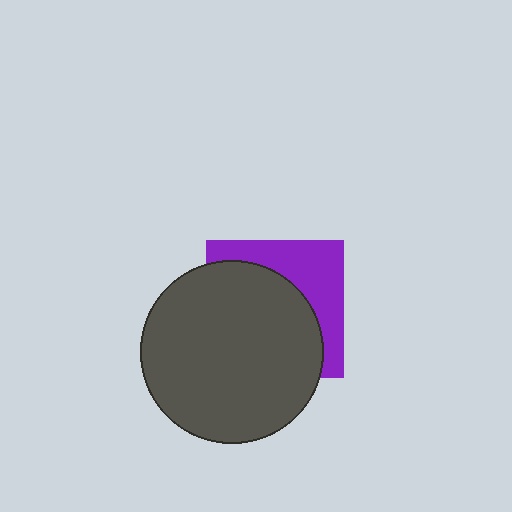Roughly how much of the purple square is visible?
A small part of it is visible (roughly 37%).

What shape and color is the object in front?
The object in front is a dark gray circle.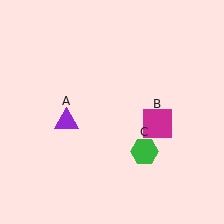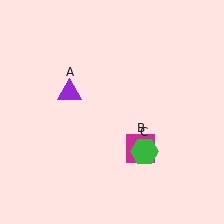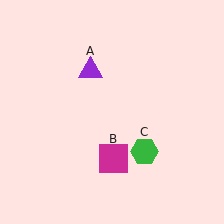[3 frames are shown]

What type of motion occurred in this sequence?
The purple triangle (object A), magenta square (object B) rotated clockwise around the center of the scene.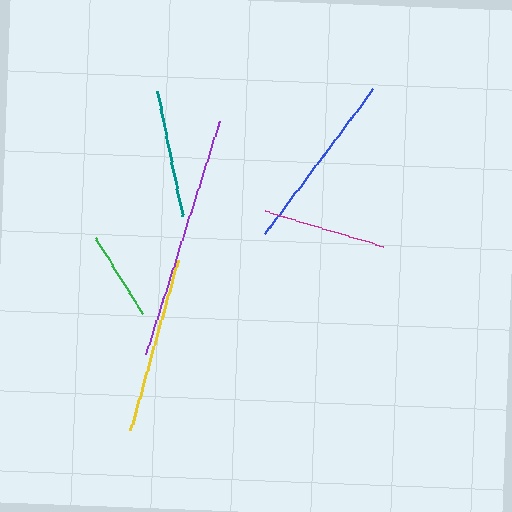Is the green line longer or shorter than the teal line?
The teal line is longer than the green line.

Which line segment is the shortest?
The green line is the shortest at approximately 89 pixels.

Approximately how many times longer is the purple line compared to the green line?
The purple line is approximately 2.7 times the length of the green line.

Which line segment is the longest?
The purple line is the longest at approximately 245 pixels.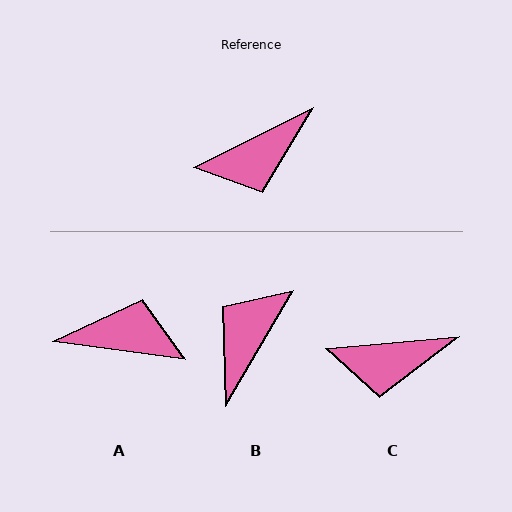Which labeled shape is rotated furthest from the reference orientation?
B, about 147 degrees away.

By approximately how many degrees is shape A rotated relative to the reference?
Approximately 146 degrees counter-clockwise.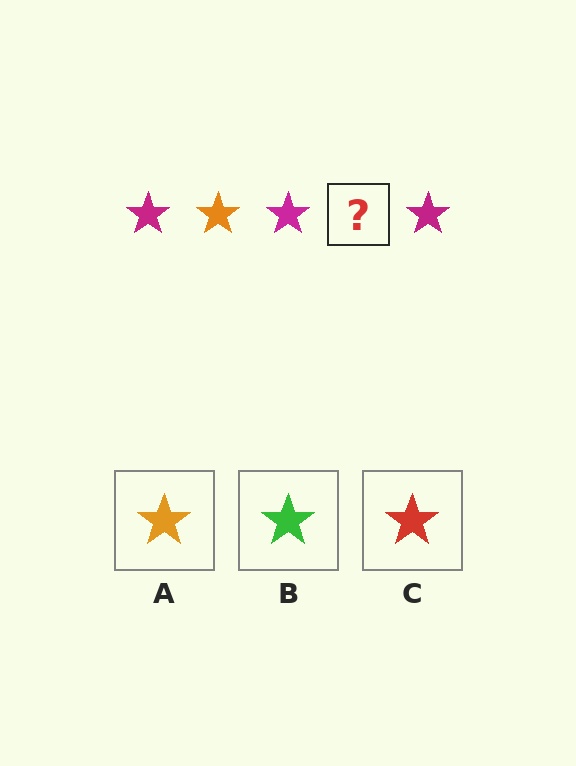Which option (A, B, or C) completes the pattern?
A.